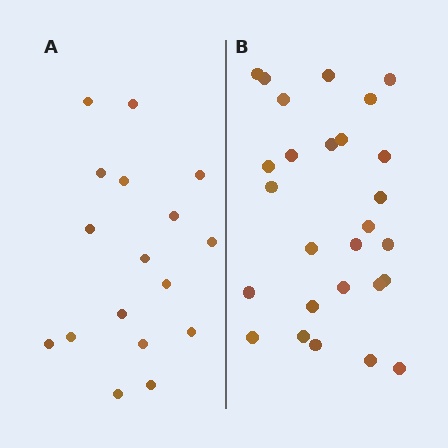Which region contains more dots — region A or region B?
Region B (the right region) has more dots.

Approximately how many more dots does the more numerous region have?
Region B has roughly 10 or so more dots than region A.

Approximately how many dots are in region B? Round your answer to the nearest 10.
About 30 dots. (The exact count is 27, which rounds to 30.)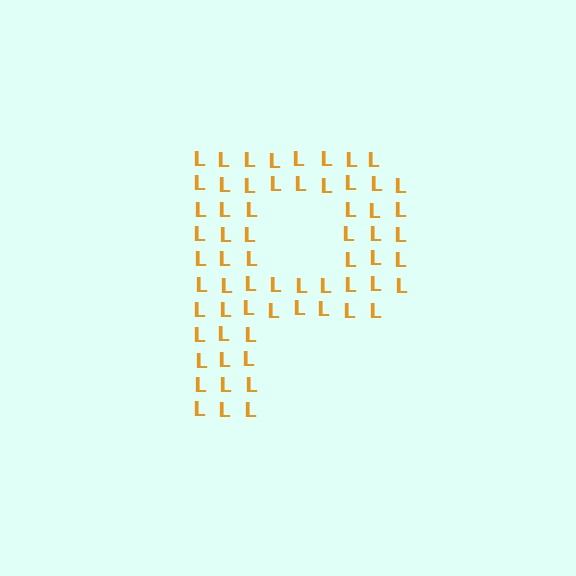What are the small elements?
The small elements are letter L's.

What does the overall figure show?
The overall figure shows the letter P.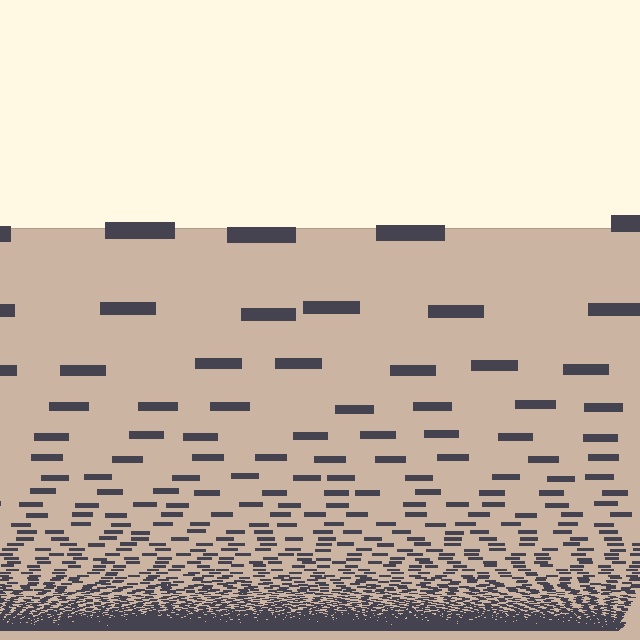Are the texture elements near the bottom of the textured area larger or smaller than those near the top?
Smaller. The gradient is inverted — elements near the bottom are smaller and denser.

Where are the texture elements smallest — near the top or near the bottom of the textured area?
Near the bottom.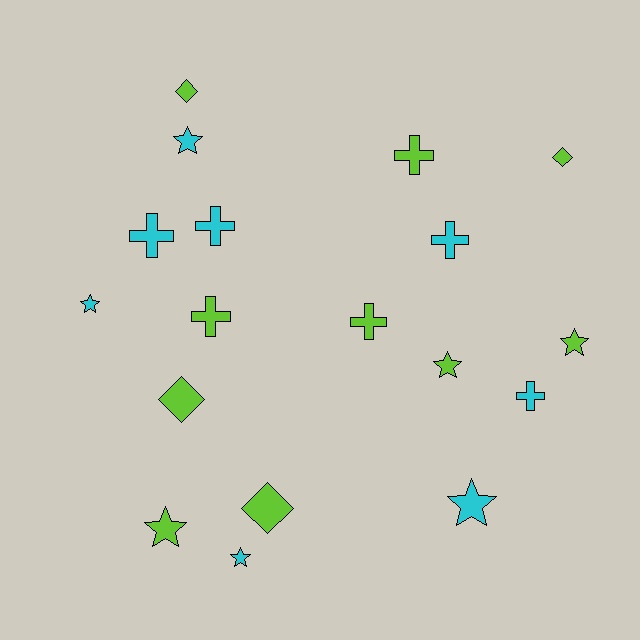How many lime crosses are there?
There are 3 lime crosses.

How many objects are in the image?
There are 18 objects.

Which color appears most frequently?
Lime, with 10 objects.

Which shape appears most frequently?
Star, with 7 objects.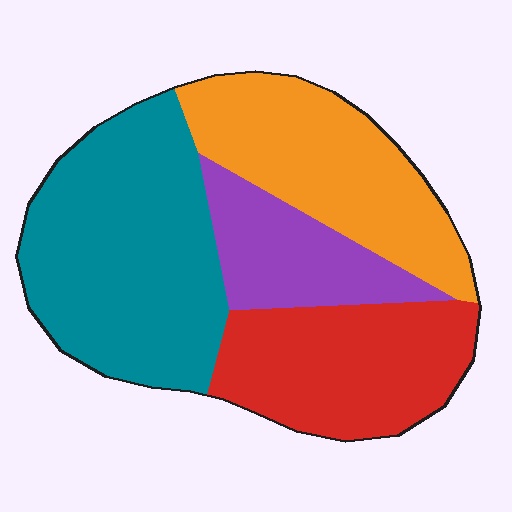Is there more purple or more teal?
Teal.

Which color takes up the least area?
Purple, at roughly 15%.